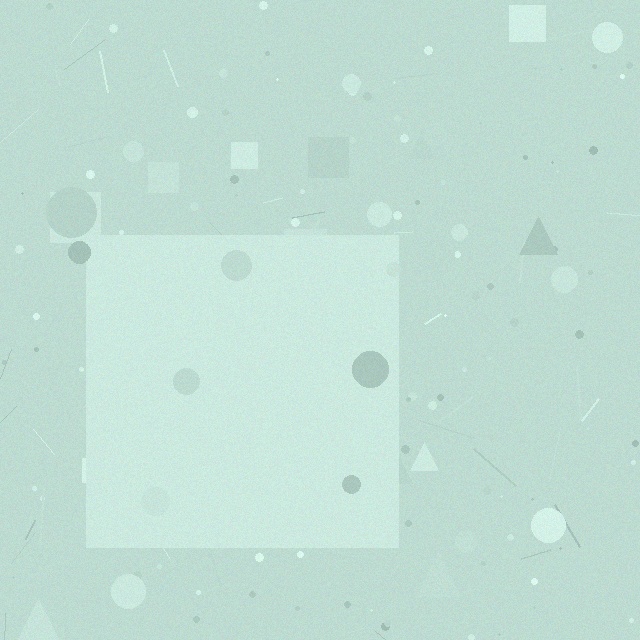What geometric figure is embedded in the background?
A square is embedded in the background.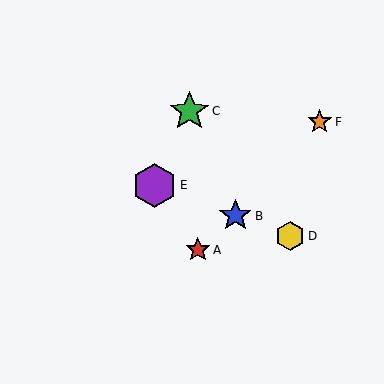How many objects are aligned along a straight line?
3 objects (B, D, E) are aligned along a straight line.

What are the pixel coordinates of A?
Object A is at (198, 250).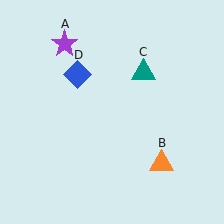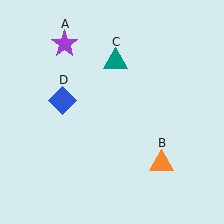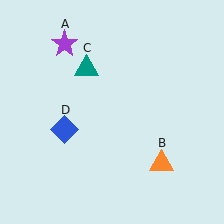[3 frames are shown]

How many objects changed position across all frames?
2 objects changed position: teal triangle (object C), blue diamond (object D).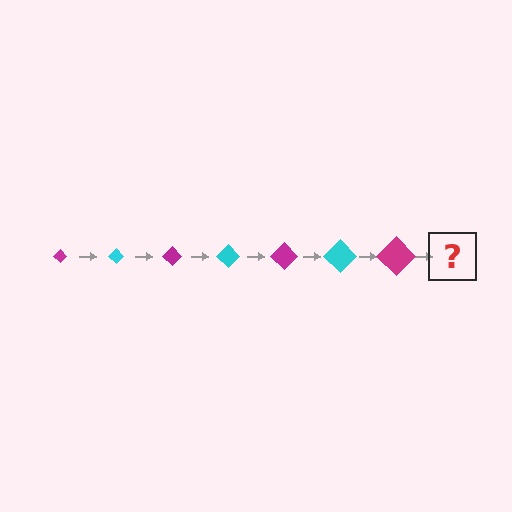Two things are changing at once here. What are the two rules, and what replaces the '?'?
The two rules are that the diamond grows larger each step and the color cycles through magenta and cyan. The '?' should be a cyan diamond, larger than the previous one.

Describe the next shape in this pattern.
It should be a cyan diamond, larger than the previous one.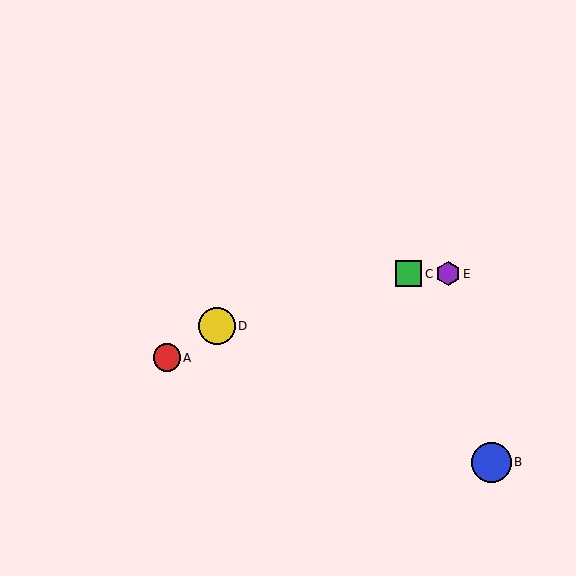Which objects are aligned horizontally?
Objects C, E are aligned horizontally.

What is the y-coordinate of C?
Object C is at y≈274.